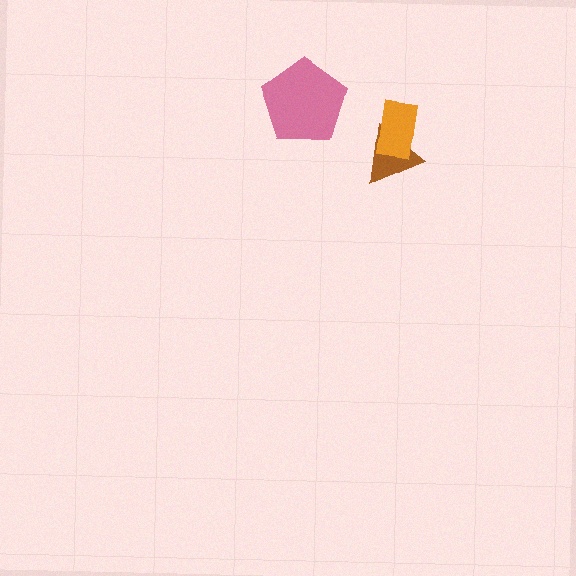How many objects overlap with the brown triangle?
1 object overlaps with the brown triangle.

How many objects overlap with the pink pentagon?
0 objects overlap with the pink pentagon.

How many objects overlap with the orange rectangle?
1 object overlaps with the orange rectangle.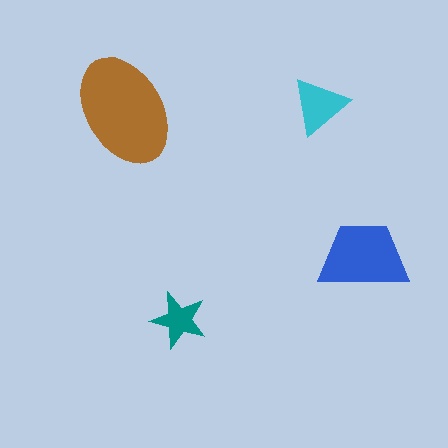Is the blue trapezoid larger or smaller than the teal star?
Larger.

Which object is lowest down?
The teal star is bottommost.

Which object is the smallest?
The teal star.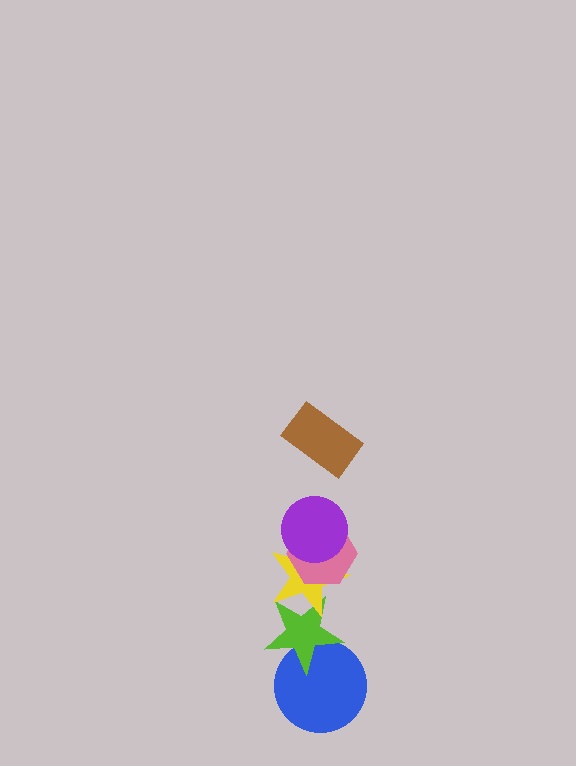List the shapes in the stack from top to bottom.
From top to bottom: the brown rectangle, the purple circle, the pink hexagon, the yellow star, the lime star, the blue circle.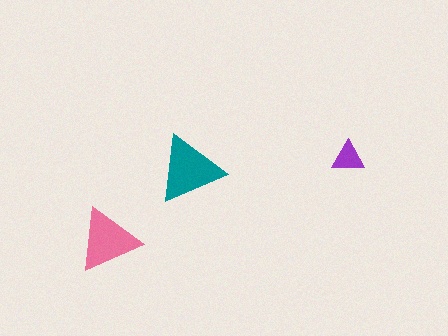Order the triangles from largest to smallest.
the teal one, the pink one, the purple one.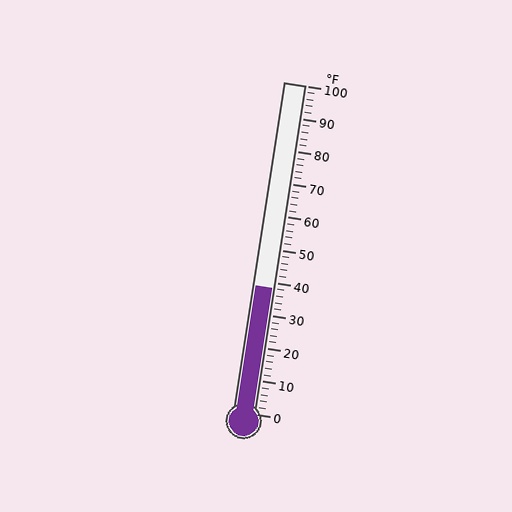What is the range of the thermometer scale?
The thermometer scale ranges from 0°F to 100°F.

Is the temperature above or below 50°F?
The temperature is below 50°F.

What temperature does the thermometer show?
The thermometer shows approximately 38°F.